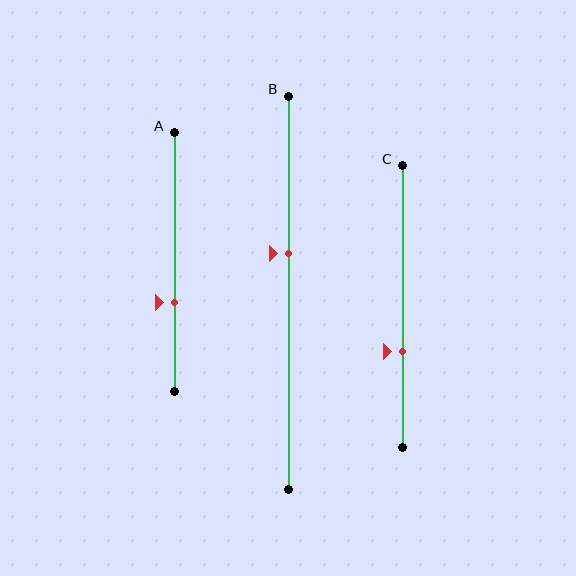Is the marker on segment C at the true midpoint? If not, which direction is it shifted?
No, the marker on segment C is shifted downward by about 16% of the segment length.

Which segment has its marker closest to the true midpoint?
Segment B has its marker closest to the true midpoint.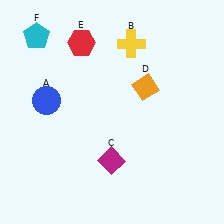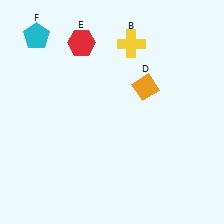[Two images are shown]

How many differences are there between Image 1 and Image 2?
There are 2 differences between the two images.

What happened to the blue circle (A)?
The blue circle (A) was removed in Image 2. It was in the top-left area of Image 1.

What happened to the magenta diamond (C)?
The magenta diamond (C) was removed in Image 2. It was in the bottom-left area of Image 1.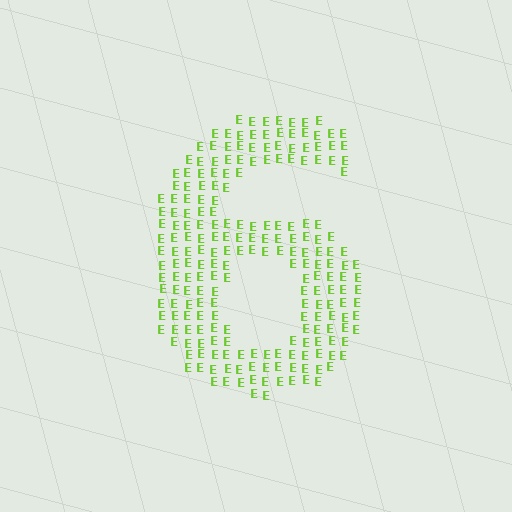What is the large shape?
The large shape is the digit 6.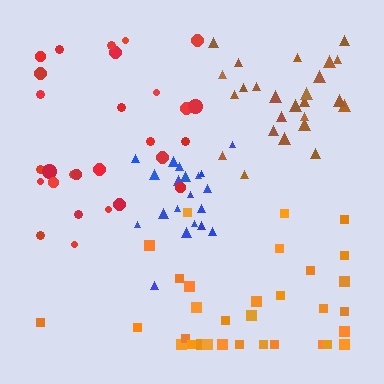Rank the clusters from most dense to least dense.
blue, brown, orange, red.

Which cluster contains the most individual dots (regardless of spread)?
Orange (35).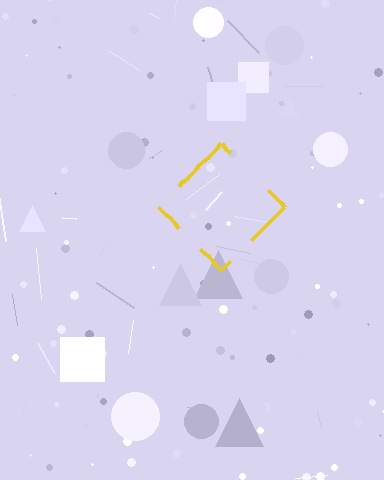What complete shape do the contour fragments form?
The contour fragments form a diamond.